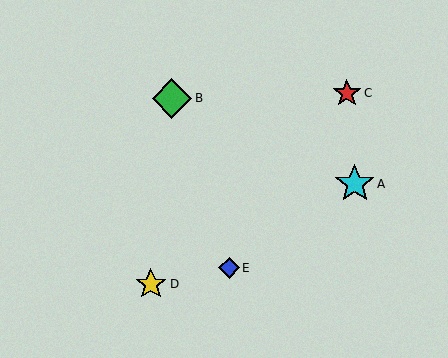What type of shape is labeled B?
Shape B is a green diamond.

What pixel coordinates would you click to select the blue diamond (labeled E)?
Click at (229, 268) to select the blue diamond E.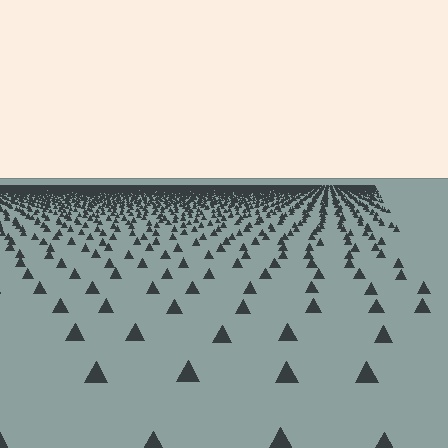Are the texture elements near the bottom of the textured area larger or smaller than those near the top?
Larger. Near the bottom, elements are closer to the viewer and appear at a bigger on-screen size.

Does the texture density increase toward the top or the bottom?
Density increases toward the top.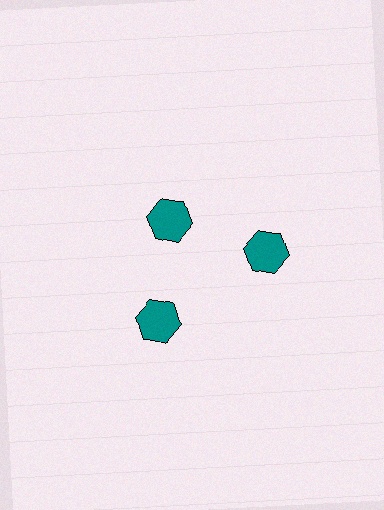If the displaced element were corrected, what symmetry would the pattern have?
It would have 3-fold rotational symmetry — the pattern would map onto itself every 120 degrees.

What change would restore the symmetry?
The symmetry would be restored by moving it outward, back onto the ring so that all 3 hexagons sit at equal angles and equal distance from the center.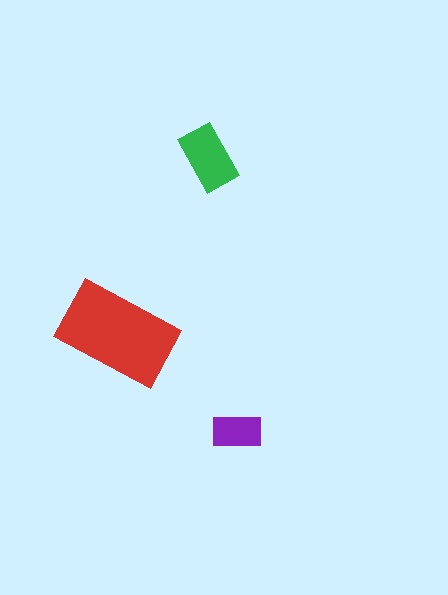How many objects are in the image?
There are 3 objects in the image.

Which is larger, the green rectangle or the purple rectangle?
The green one.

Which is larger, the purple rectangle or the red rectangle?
The red one.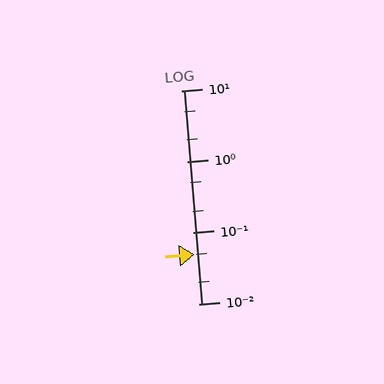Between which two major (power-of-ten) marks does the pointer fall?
The pointer is between 0.01 and 0.1.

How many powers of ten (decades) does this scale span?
The scale spans 3 decades, from 0.01 to 10.